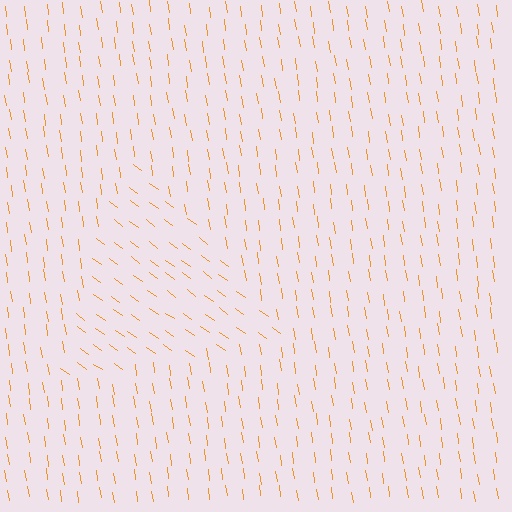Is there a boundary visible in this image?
Yes, there is a texture boundary formed by a change in line orientation.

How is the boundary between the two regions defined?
The boundary is defined purely by a change in line orientation (approximately 45 degrees difference). All lines are the same color and thickness.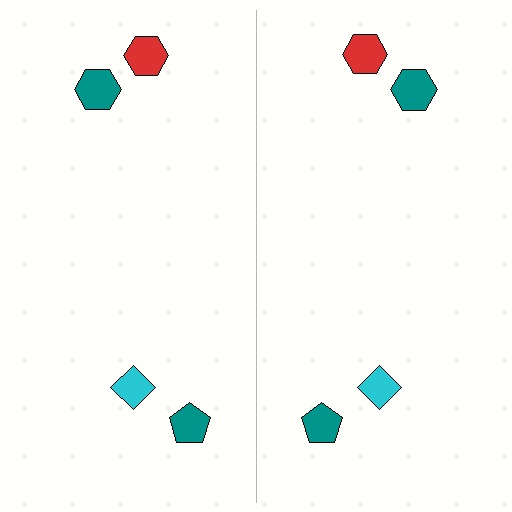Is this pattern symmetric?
Yes, this pattern has bilateral (reflection) symmetry.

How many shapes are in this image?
There are 8 shapes in this image.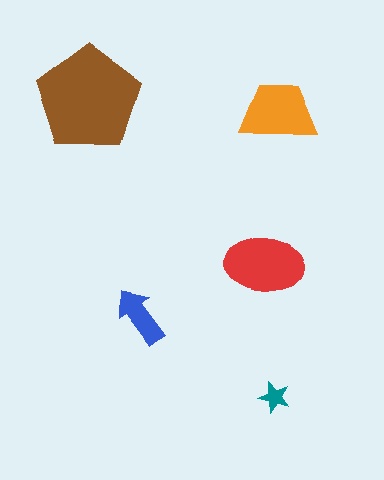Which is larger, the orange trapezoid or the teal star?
The orange trapezoid.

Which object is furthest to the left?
The brown pentagon is leftmost.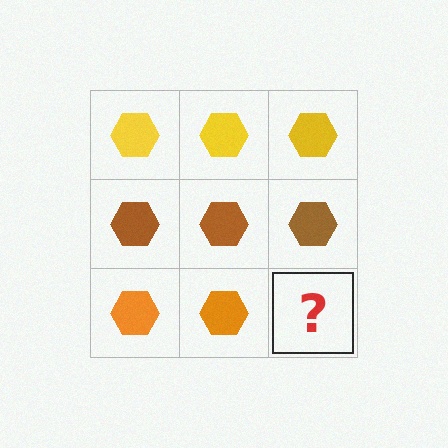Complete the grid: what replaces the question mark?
The question mark should be replaced with an orange hexagon.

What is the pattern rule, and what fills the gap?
The rule is that each row has a consistent color. The gap should be filled with an orange hexagon.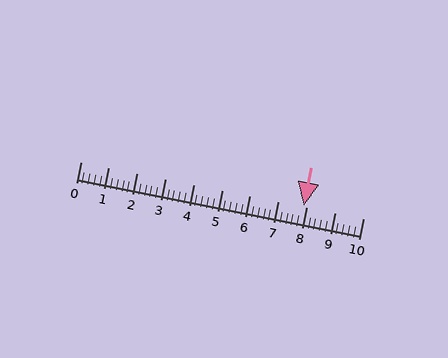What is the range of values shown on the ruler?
The ruler shows values from 0 to 10.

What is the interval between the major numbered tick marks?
The major tick marks are spaced 1 units apart.